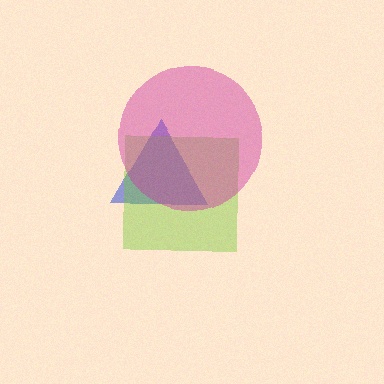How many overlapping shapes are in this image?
There are 3 overlapping shapes in the image.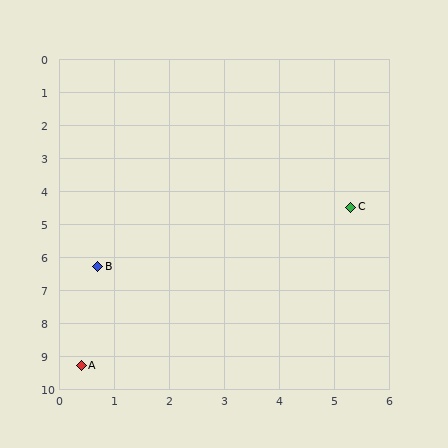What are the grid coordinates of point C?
Point C is at approximately (5.3, 4.5).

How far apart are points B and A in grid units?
Points B and A are about 3.0 grid units apart.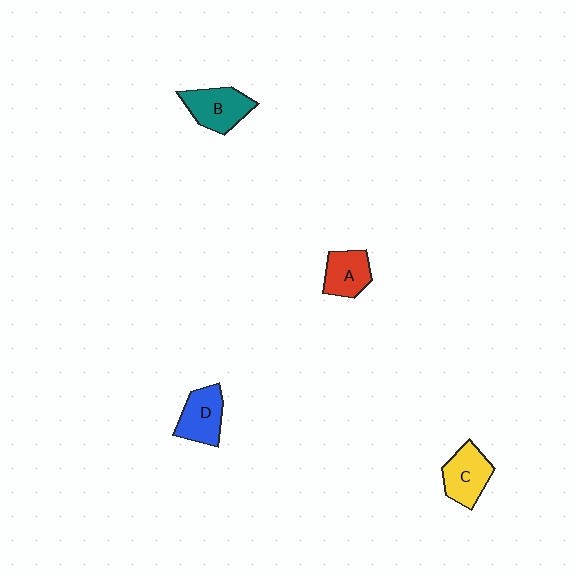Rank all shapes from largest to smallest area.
From largest to smallest: B (teal), C (yellow), D (blue), A (red).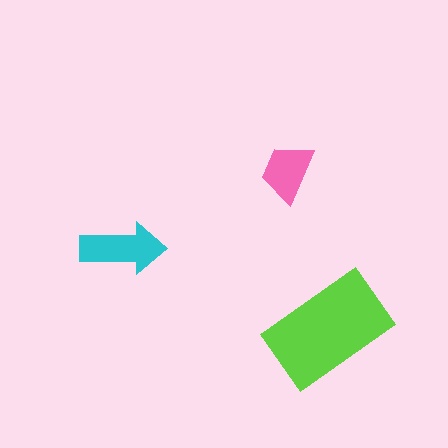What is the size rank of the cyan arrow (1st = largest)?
2nd.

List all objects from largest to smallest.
The lime rectangle, the cyan arrow, the pink trapezoid.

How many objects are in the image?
There are 3 objects in the image.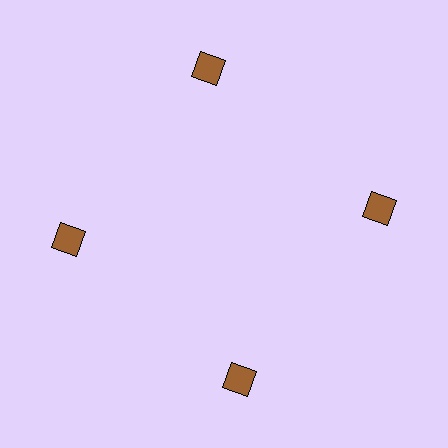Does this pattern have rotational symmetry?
Yes, this pattern has 4-fold rotational symmetry. It looks the same after rotating 90 degrees around the center.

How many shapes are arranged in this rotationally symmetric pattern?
There are 4 shapes, arranged in 4 groups of 1.